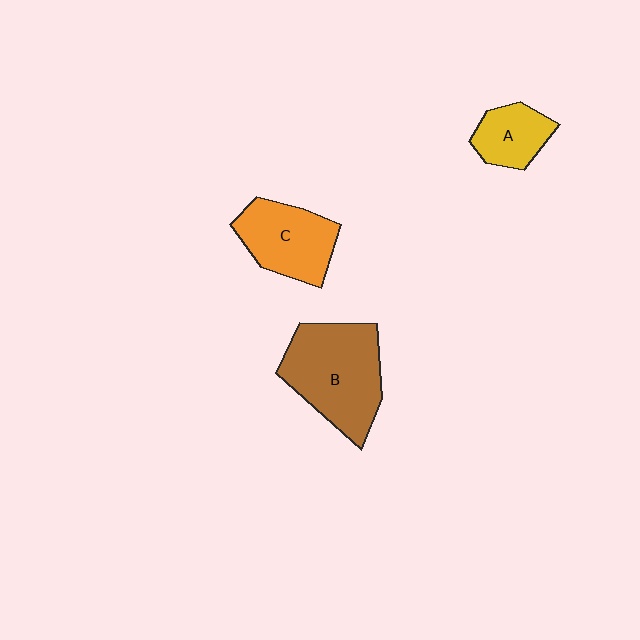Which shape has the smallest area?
Shape A (yellow).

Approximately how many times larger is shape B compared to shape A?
Approximately 2.3 times.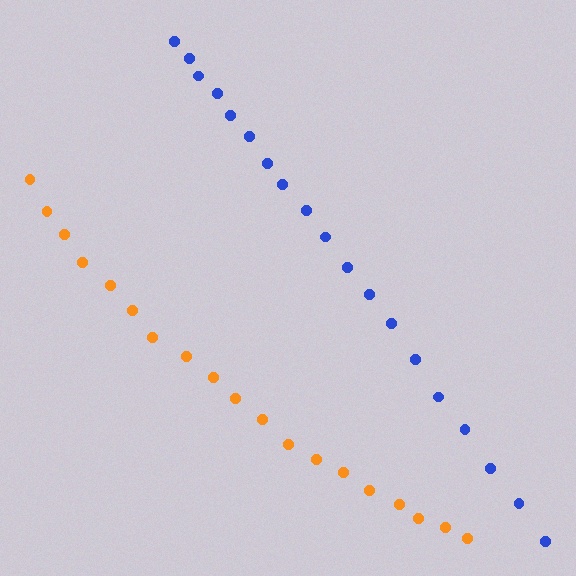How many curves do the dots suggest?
There are 2 distinct paths.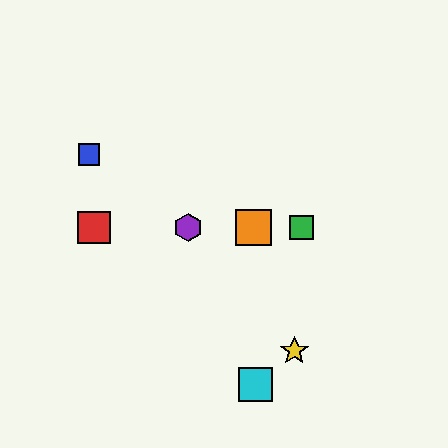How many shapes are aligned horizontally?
4 shapes (the red square, the green square, the purple hexagon, the orange square) are aligned horizontally.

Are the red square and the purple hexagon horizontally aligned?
Yes, both are at y≈228.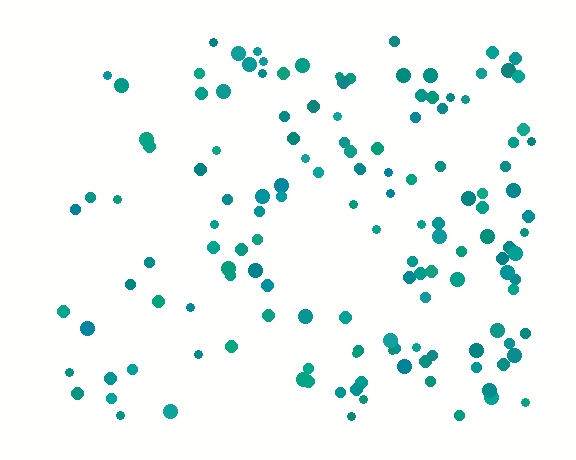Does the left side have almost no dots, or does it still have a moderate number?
Still a moderate number, just noticeably fewer than the right.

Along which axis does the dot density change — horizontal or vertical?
Horizontal.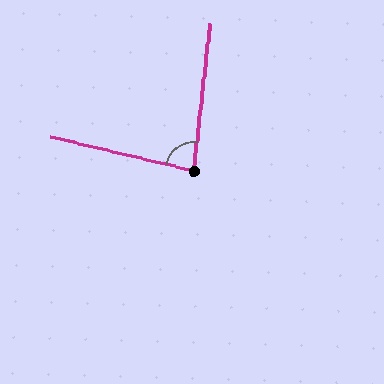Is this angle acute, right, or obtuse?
It is acute.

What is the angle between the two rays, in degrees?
Approximately 83 degrees.